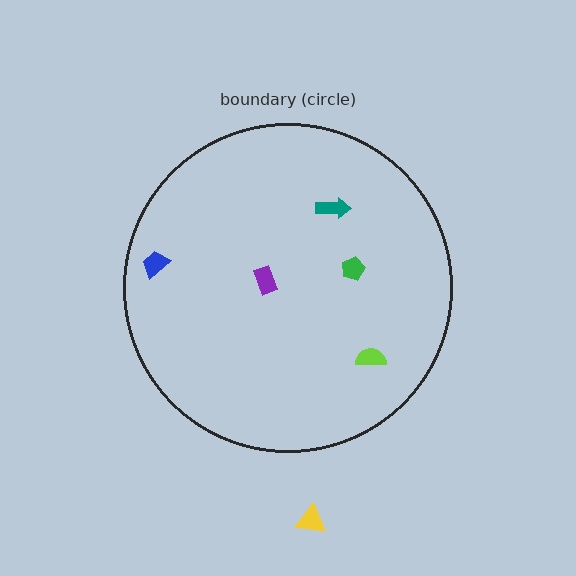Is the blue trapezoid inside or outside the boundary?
Inside.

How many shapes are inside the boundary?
5 inside, 1 outside.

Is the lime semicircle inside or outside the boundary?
Inside.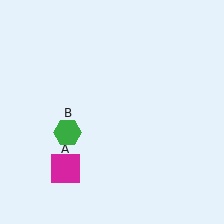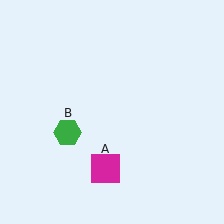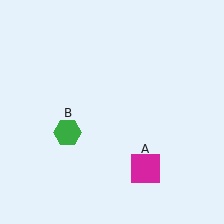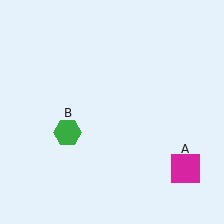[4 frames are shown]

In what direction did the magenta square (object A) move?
The magenta square (object A) moved right.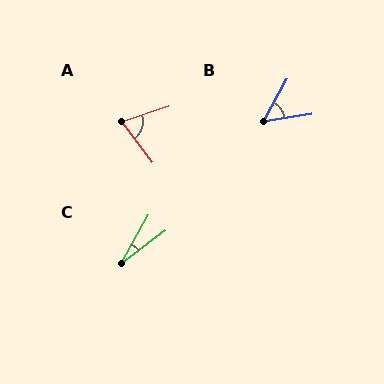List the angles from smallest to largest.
C (24°), B (52°), A (71°).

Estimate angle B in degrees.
Approximately 52 degrees.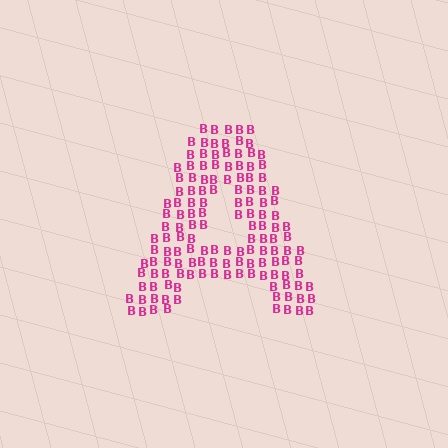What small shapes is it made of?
It is made of small letter B's.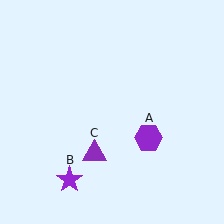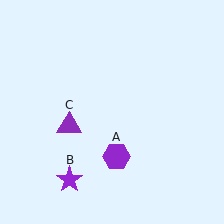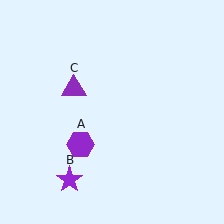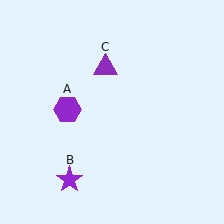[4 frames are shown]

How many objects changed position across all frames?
2 objects changed position: purple hexagon (object A), purple triangle (object C).